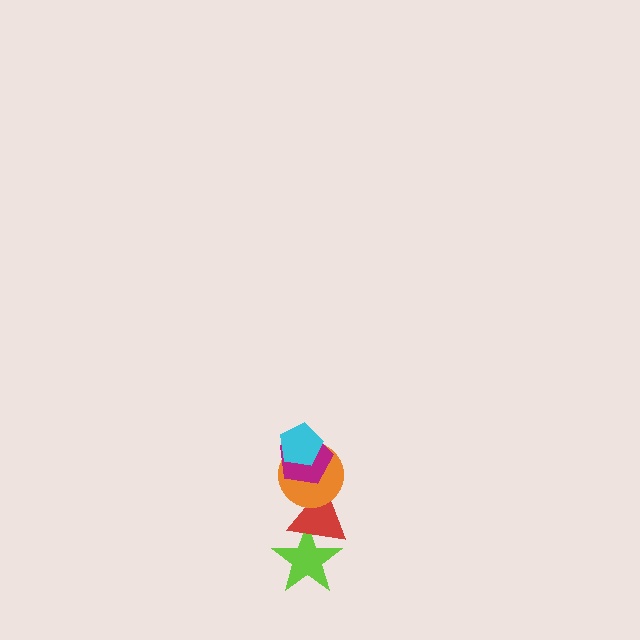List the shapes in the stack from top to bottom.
From top to bottom: the cyan pentagon, the magenta pentagon, the orange circle, the red triangle, the lime star.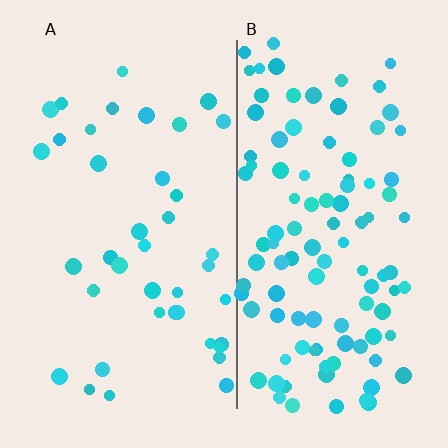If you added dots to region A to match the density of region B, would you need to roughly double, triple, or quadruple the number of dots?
Approximately triple.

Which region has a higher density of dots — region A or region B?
B (the right).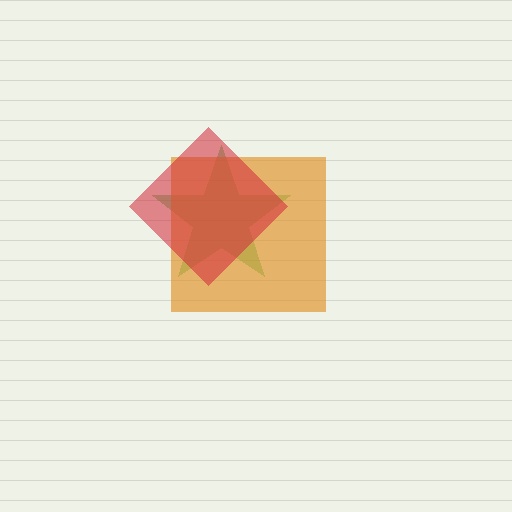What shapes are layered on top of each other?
The layered shapes are: a green star, an orange square, a red diamond.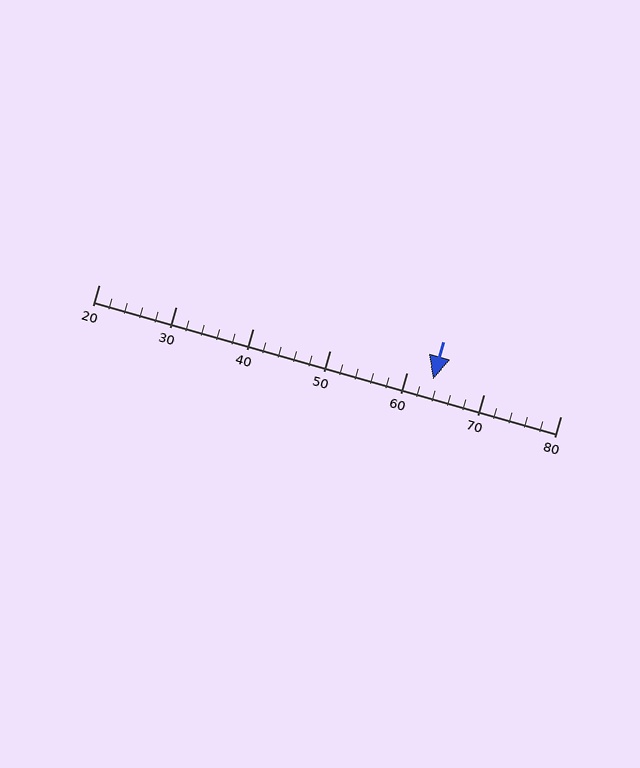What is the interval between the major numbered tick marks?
The major tick marks are spaced 10 units apart.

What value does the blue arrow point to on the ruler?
The blue arrow points to approximately 63.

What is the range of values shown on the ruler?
The ruler shows values from 20 to 80.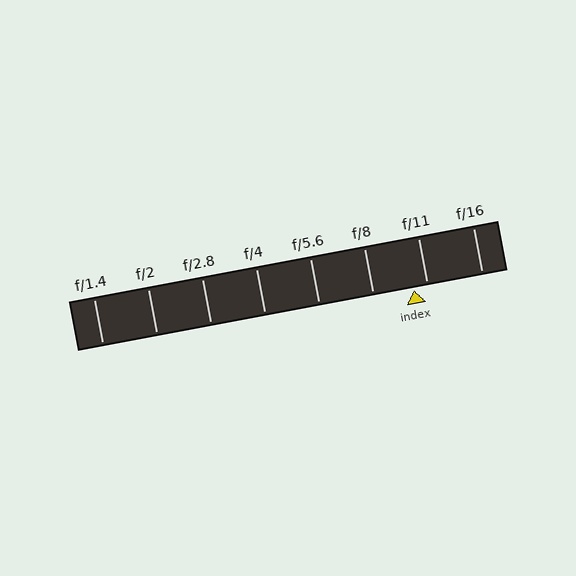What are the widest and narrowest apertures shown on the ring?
The widest aperture shown is f/1.4 and the narrowest is f/16.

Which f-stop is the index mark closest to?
The index mark is closest to f/11.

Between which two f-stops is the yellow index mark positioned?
The index mark is between f/8 and f/11.